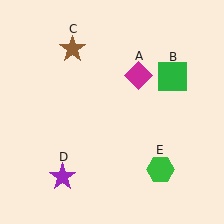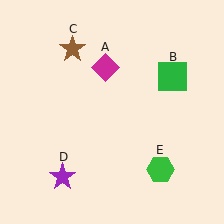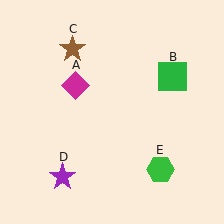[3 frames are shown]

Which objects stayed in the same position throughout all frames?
Green square (object B) and brown star (object C) and purple star (object D) and green hexagon (object E) remained stationary.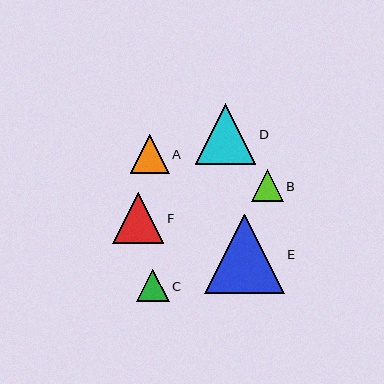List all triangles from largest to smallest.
From largest to smallest: E, D, F, A, C, B.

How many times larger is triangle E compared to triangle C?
Triangle E is approximately 2.4 times the size of triangle C.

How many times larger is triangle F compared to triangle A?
Triangle F is approximately 1.3 times the size of triangle A.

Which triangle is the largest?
Triangle E is the largest with a size of approximately 79 pixels.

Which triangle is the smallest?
Triangle B is the smallest with a size of approximately 31 pixels.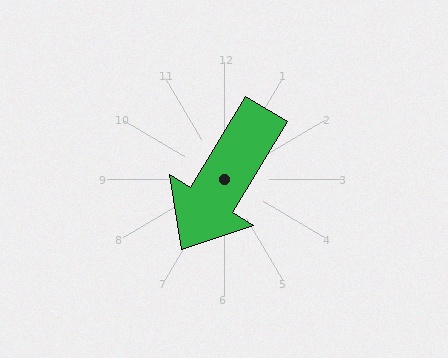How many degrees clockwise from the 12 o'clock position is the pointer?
Approximately 212 degrees.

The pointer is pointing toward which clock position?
Roughly 7 o'clock.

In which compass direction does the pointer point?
Southwest.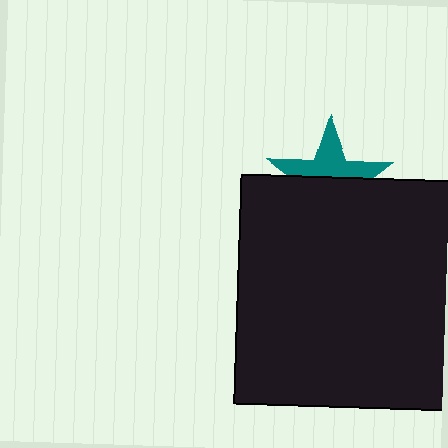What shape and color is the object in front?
The object in front is a black square.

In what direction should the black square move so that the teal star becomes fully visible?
The black square should move down. That is the shortest direction to clear the overlap and leave the teal star fully visible.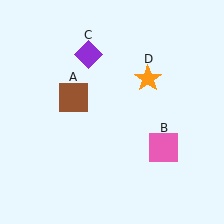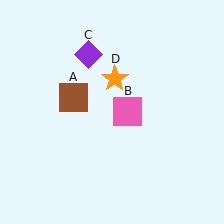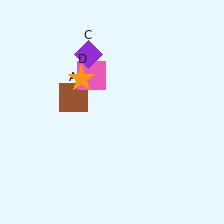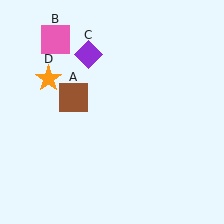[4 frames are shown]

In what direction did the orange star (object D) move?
The orange star (object D) moved left.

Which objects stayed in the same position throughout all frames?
Brown square (object A) and purple diamond (object C) remained stationary.